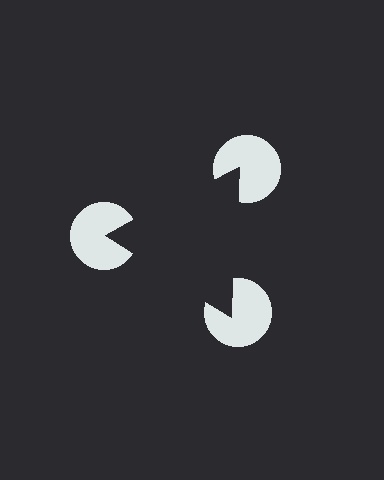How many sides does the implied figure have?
3 sides.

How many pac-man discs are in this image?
There are 3 — one at each vertex of the illusory triangle.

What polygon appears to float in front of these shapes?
An illusory triangle — its edges are inferred from the aligned wedge cuts in the pac-man discs, not physically drawn.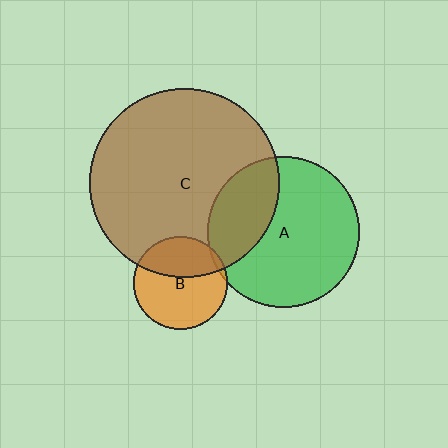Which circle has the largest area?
Circle C (brown).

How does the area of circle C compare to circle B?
Approximately 4.1 times.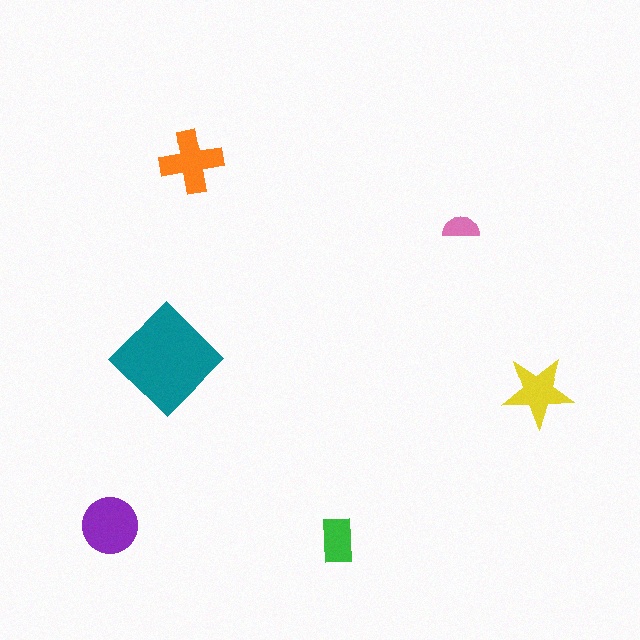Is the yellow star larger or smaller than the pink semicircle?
Larger.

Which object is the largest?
The teal diamond.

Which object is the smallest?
The pink semicircle.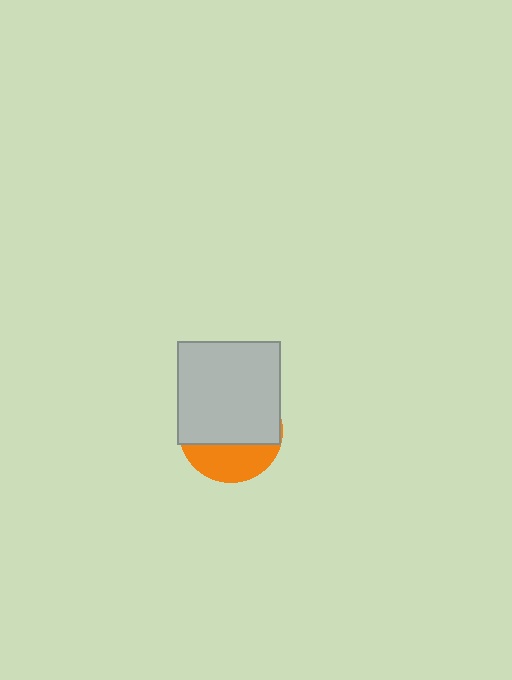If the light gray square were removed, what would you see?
You would see the complete orange circle.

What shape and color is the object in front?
The object in front is a light gray square.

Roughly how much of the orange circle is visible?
A small part of it is visible (roughly 33%).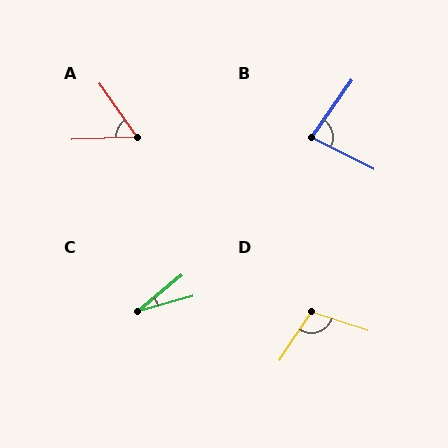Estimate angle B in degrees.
Approximately 81 degrees.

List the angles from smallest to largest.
C (24°), A (57°), B (81°), D (105°).